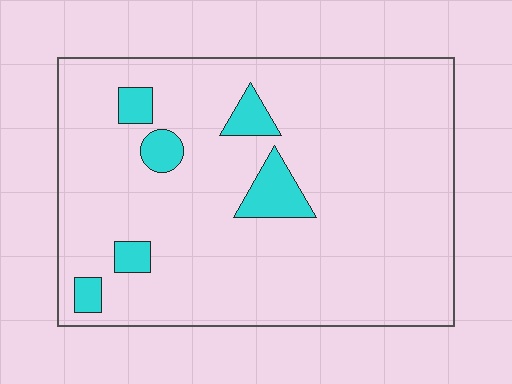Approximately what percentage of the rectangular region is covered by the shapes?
Approximately 10%.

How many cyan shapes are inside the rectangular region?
6.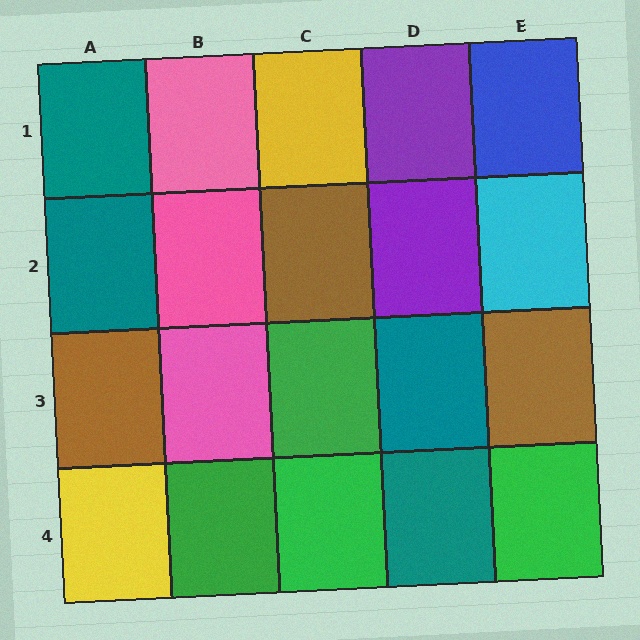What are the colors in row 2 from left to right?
Teal, pink, brown, purple, cyan.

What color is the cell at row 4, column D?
Teal.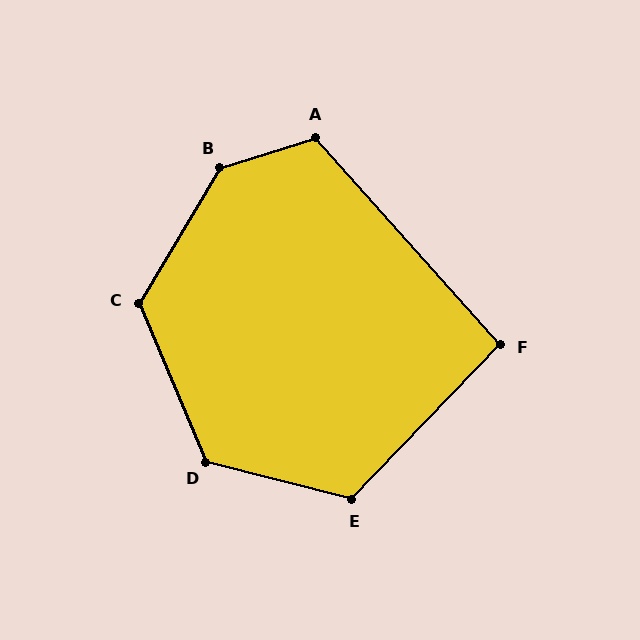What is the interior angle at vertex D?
Approximately 127 degrees (obtuse).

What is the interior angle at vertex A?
Approximately 114 degrees (obtuse).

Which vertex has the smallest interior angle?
F, at approximately 94 degrees.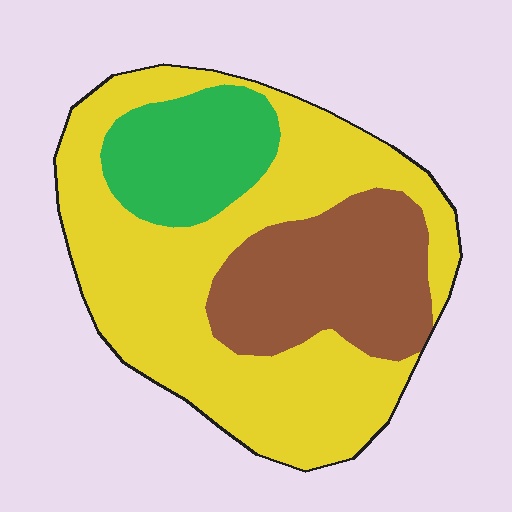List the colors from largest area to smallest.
From largest to smallest: yellow, brown, green.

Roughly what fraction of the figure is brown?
Brown takes up between a sixth and a third of the figure.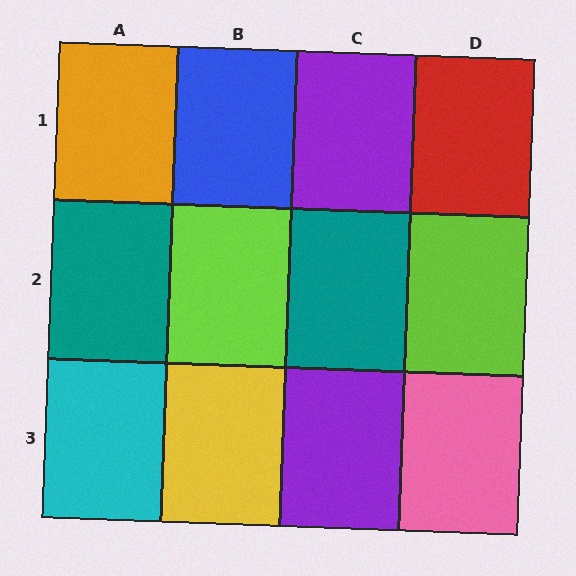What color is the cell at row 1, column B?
Blue.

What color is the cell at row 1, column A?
Orange.